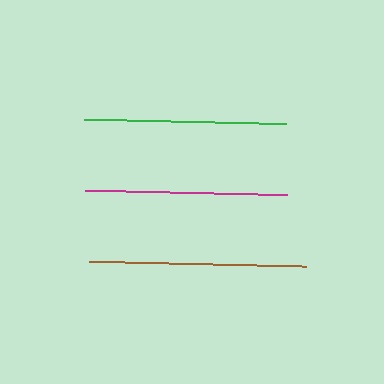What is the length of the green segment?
The green segment is approximately 202 pixels long.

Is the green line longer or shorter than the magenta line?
The green line is longer than the magenta line.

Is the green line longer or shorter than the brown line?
The brown line is longer than the green line.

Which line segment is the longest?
The brown line is the longest at approximately 217 pixels.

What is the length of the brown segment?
The brown segment is approximately 217 pixels long.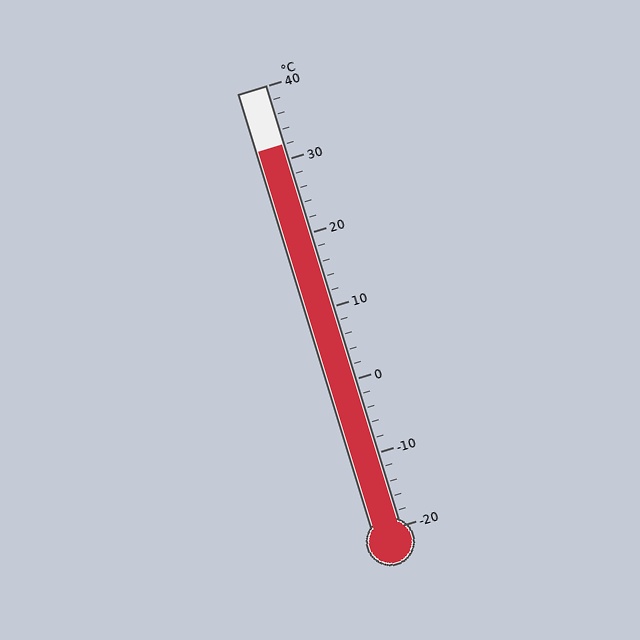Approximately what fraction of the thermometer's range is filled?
The thermometer is filled to approximately 85% of its range.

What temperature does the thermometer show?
The thermometer shows approximately 32°C.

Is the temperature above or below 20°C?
The temperature is above 20°C.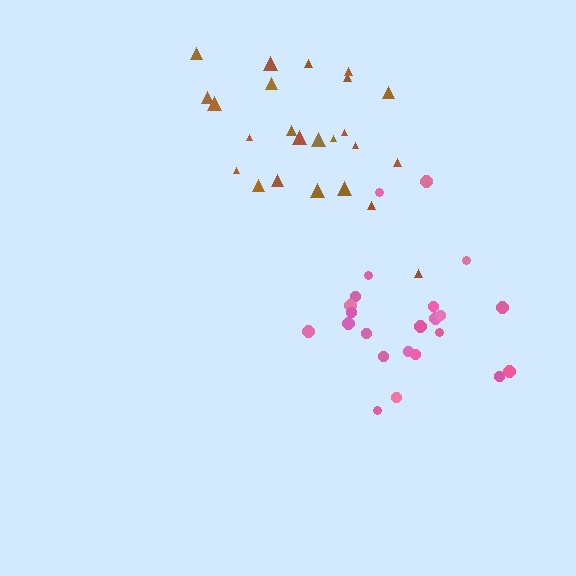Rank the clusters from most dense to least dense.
pink, brown.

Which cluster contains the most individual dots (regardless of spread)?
Brown (24).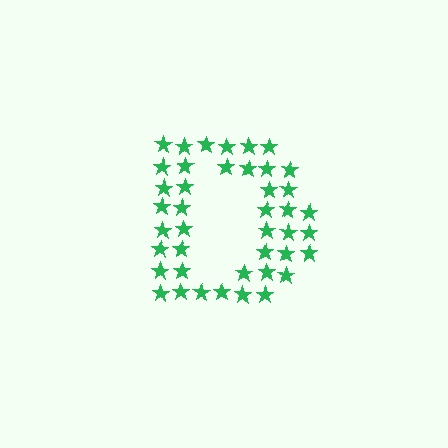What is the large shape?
The large shape is the letter D.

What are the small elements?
The small elements are stars.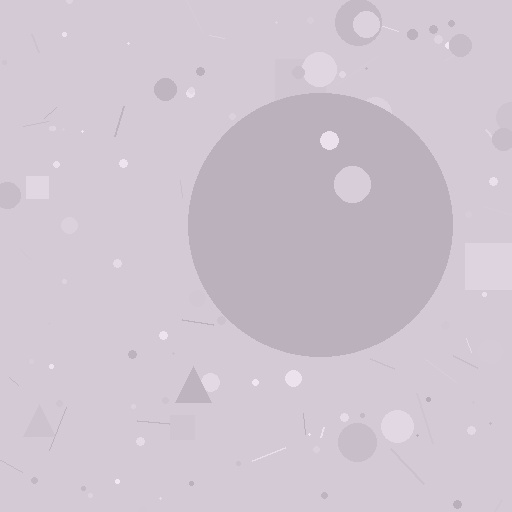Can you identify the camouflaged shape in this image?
The camouflaged shape is a circle.